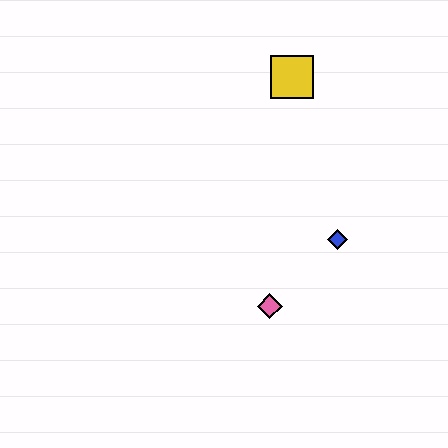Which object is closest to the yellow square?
The blue diamond is closest to the yellow square.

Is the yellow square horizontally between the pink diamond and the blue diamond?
Yes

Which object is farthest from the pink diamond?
The yellow square is farthest from the pink diamond.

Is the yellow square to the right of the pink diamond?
Yes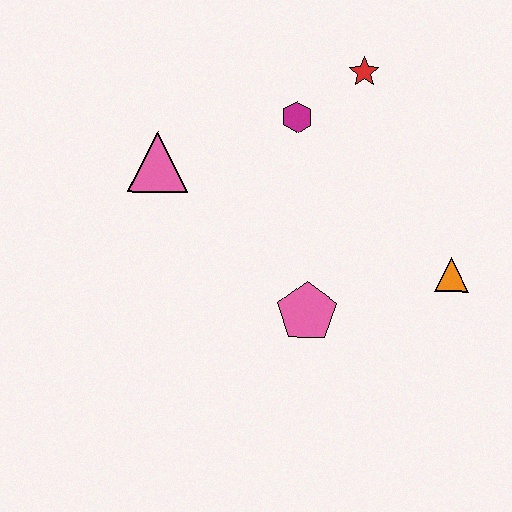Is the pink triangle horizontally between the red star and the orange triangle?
No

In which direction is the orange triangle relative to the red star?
The orange triangle is below the red star.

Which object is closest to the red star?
The magenta hexagon is closest to the red star.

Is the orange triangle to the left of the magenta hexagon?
No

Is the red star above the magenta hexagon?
Yes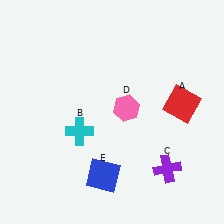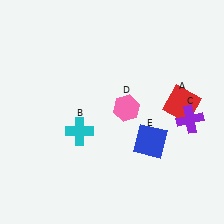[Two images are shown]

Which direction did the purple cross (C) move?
The purple cross (C) moved up.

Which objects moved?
The objects that moved are: the purple cross (C), the blue square (E).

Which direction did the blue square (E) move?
The blue square (E) moved right.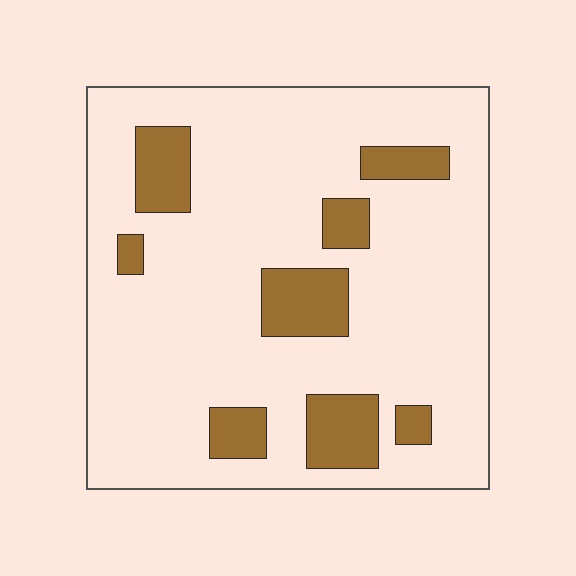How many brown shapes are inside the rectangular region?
8.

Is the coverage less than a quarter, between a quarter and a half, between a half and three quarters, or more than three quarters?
Less than a quarter.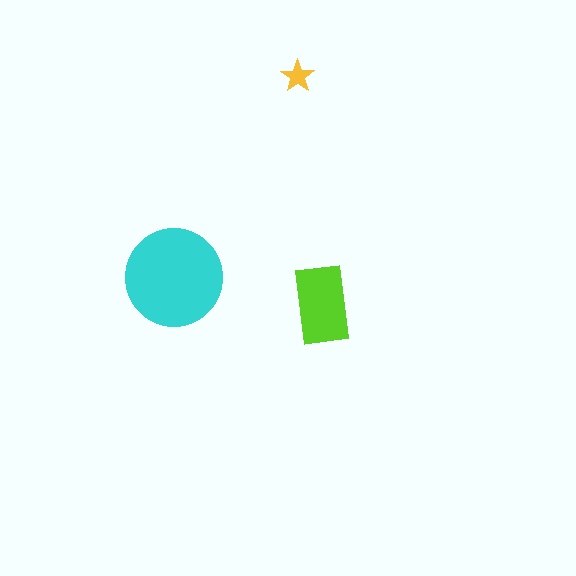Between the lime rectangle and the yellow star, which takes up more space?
The lime rectangle.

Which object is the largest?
The cyan circle.